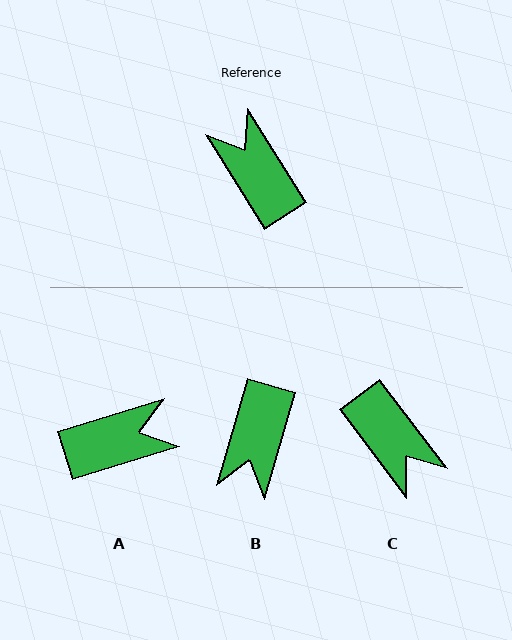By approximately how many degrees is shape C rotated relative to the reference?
Approximately 175 degrees clockwise.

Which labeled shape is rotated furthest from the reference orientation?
C, about 175 degrees away.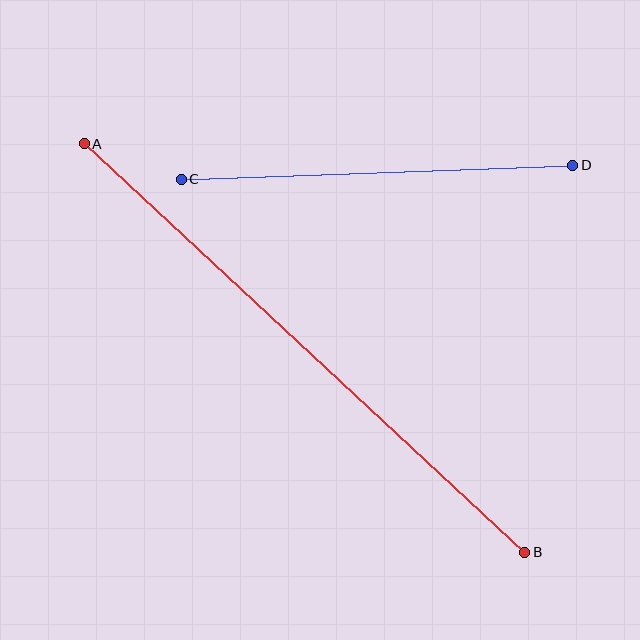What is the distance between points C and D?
The distance is approximately 392 pixels.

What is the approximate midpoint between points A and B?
The midpoint is at approximately (305, 348) pixels.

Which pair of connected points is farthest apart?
Points A and B are farthest apart.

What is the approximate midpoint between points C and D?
The midpoint is at approximately (377, 172) pixels.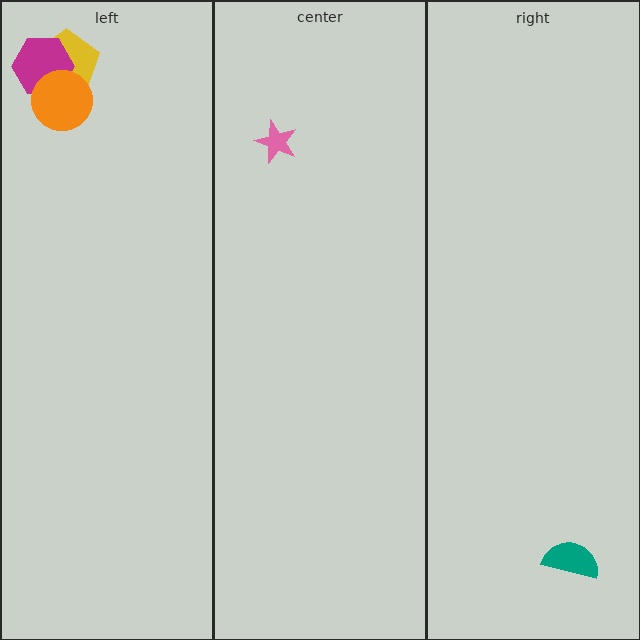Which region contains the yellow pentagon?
The left region.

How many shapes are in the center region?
1.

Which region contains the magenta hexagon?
The left region.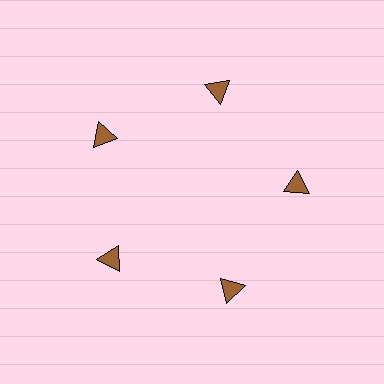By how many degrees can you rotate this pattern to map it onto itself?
The pattern maps onto itself every 72 degrees of rotation.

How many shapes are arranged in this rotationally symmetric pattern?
There are 5 shapes, arranged in 5 groups of 1.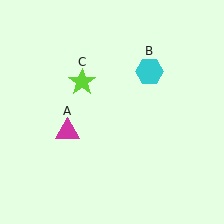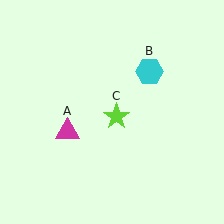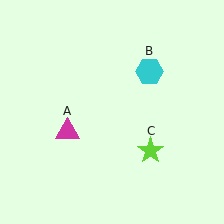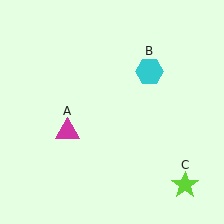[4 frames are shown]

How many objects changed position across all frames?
1 object changed position: lime star (object C).